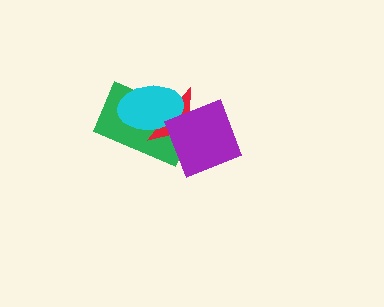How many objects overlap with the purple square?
2 objects overlap with the purple square.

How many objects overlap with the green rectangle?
3 objects overlap with the green rectangle.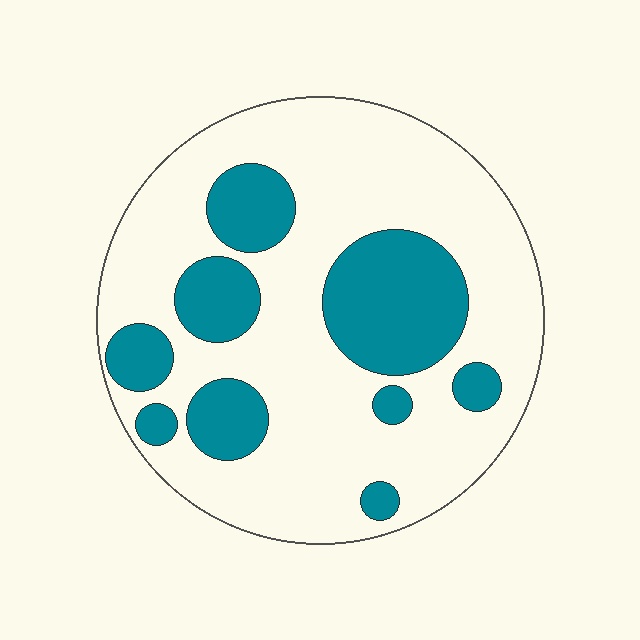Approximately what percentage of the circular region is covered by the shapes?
Approximately 30%.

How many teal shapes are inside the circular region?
9.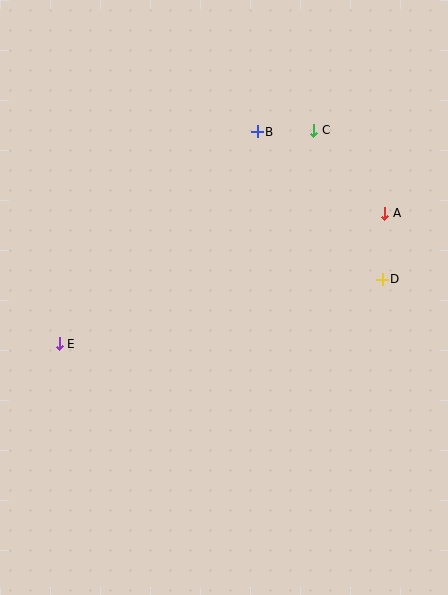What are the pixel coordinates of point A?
Point A is at (385, 213).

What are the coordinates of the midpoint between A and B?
The midpoint between A and B is at (321, 173).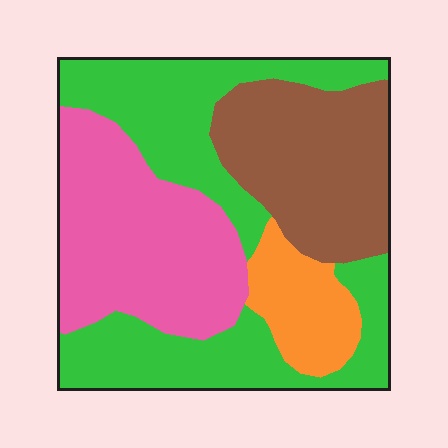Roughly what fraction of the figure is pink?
Pink covers roughly 30% of the figure.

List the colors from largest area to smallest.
From largest to smallest: green, pink, brown, orange.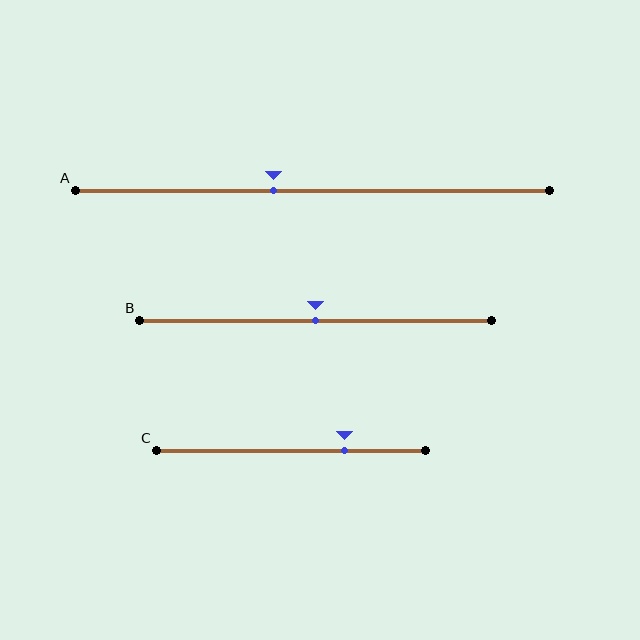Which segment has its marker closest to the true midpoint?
Segment B has its marker closest to the true midpoint.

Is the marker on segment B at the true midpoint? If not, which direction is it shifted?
Yes, the marker on segment B is at the true midpoint.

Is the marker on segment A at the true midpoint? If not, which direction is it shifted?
No, the marker on segment A is shifted to the left by about 8% of the segment length.